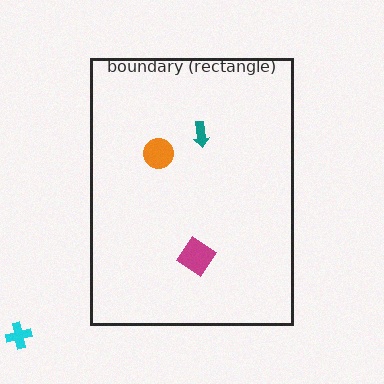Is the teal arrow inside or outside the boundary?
Inside.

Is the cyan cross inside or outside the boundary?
Outside.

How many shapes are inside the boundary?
3 inside, 1 outside.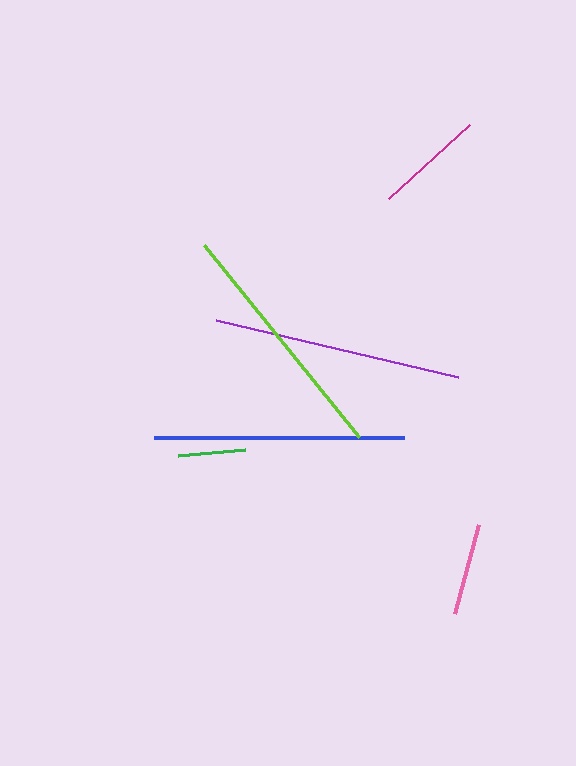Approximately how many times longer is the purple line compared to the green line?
The purple line is approximately 3.7 times the length of the green line.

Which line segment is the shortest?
The green line is the shortest at approximately 67 pixels.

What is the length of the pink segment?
The pink segment is approximately 92 pixels long.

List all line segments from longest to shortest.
From longest to shortest: blue, purple, lime, magenta, pink, green.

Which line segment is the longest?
The blue line is the longest at approximately 249 pixels.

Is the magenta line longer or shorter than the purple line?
The purple line is longer than the magenta line.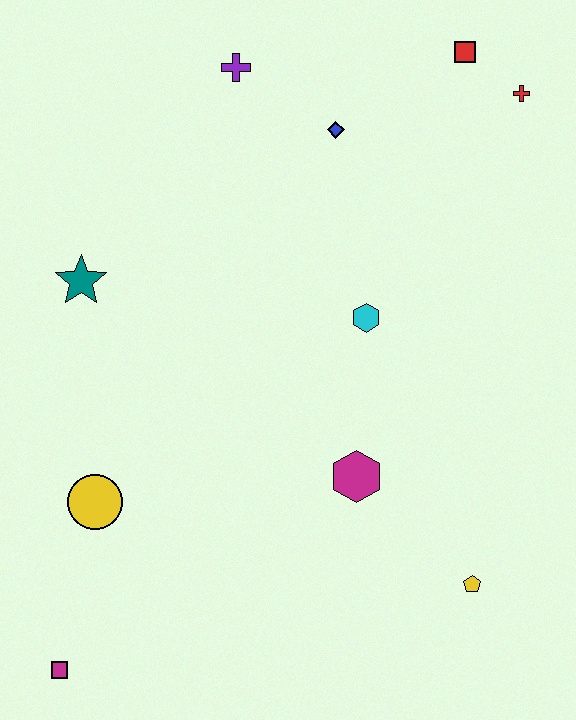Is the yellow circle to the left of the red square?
Yes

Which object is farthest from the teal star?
The yellow pentagon is farthest from the teal star.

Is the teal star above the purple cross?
No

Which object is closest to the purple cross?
The blue diamond is closest to the purple cross.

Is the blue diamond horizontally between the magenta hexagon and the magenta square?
Yes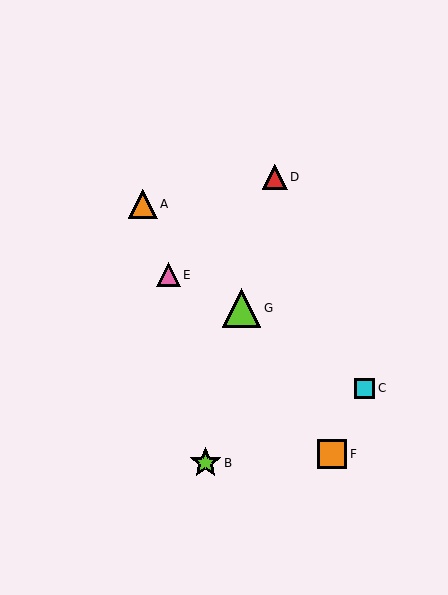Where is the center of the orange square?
The center of the orange square is at (332, 454).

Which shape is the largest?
The lime triangle (labeled G) is the largest.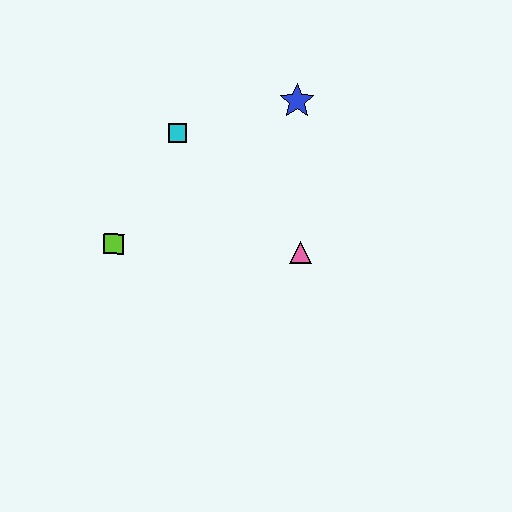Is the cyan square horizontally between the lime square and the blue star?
Yes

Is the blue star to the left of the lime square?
No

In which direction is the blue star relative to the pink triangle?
The blue star is above the pink triangle.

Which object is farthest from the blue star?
The lime square is farthest from the blue star.